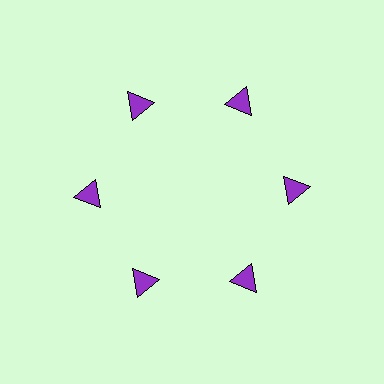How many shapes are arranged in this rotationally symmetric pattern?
There are 6 shapes, arranged in 6 groups of 1.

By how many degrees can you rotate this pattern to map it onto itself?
The pattern maps onto itself every 60 degrees of rotation.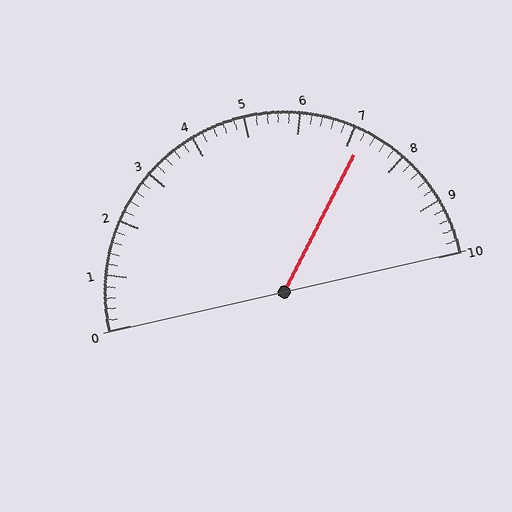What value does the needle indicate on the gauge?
The needle indicates approximately 7.2.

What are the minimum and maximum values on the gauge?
The gauge ranges from 0 to 10.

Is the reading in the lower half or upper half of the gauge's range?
The reading is in the upper half of the range (0 to 10).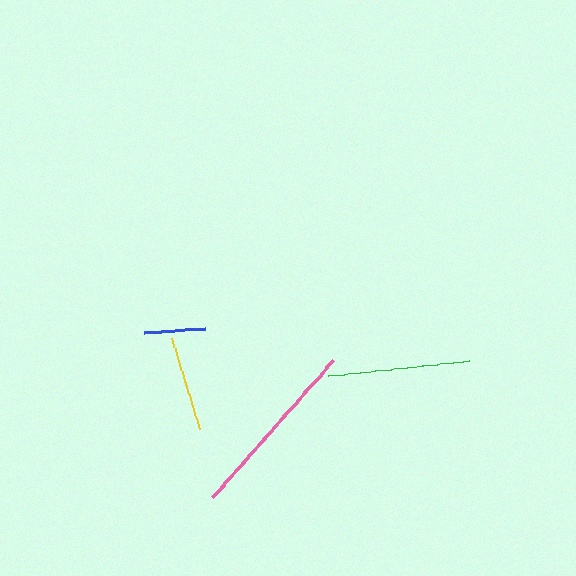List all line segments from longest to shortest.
From longest to shortest: pink, green, yellow, blue.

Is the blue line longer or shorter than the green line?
The green line is longer than the blue line.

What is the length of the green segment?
The green segment is approximately 143 pixels long.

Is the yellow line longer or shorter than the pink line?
The pink line is longer than the yellow line.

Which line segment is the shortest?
The blue line is the shortest at approximately 60 pixels.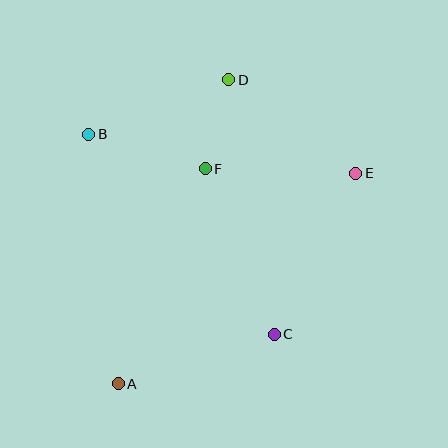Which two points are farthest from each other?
Points A and D are farthest from each other.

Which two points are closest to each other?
Points D and F are closest to each other.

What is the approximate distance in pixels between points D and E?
The distance between D and E is approximately 157 pixels.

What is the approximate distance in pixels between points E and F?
The distance between E and F is approximately 151 pixels.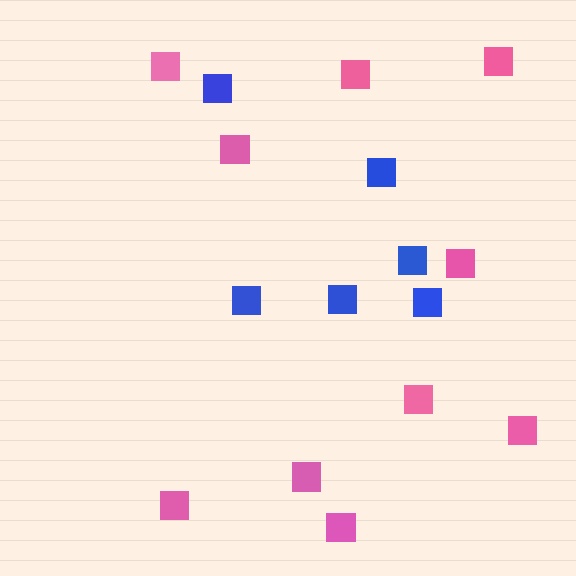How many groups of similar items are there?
There are 2 groups: one group of pink squares (10) and one group of blue squares (6).